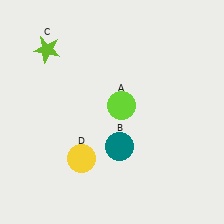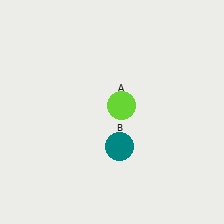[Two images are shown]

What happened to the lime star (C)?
The lime star (C) was removed in Image 2. It was in the top-left area of Image 1.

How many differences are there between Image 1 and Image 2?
There are 2 differences between the two images.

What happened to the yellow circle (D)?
The yellow circle (D) was removed in Image 2. It was in the bottom-left area of Image 1.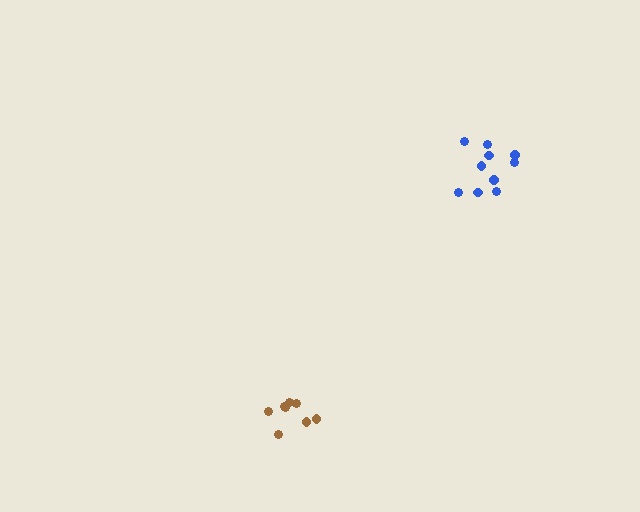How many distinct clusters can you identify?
There are 2 distinct clusters.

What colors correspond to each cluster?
The clusters are colored: brown, blue.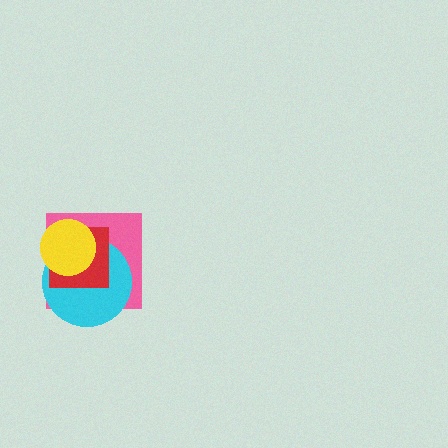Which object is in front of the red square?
The yellow circle is in front of the red square.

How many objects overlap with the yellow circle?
3 objects overlap with the yellow circle.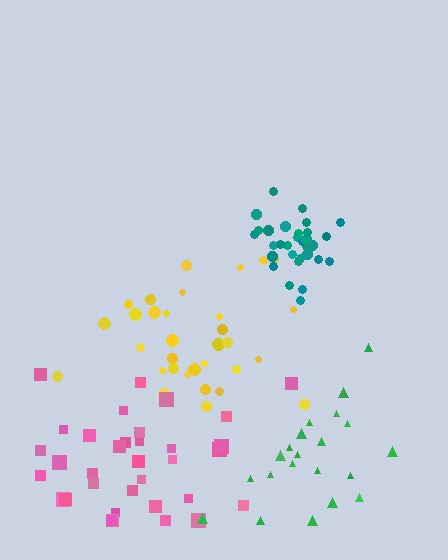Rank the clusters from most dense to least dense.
teal, yellow, green, pink.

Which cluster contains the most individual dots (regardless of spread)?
Pink (34).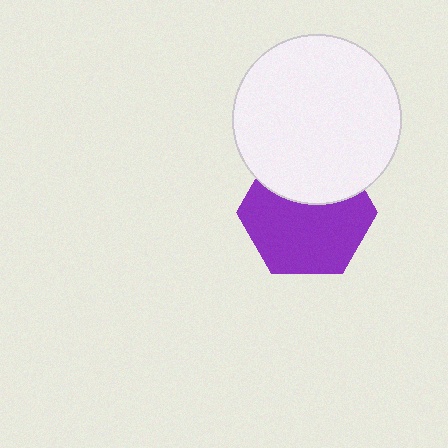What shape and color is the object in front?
The object in front is a white circle.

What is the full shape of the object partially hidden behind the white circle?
The partially hidden object is a purple hexagon.